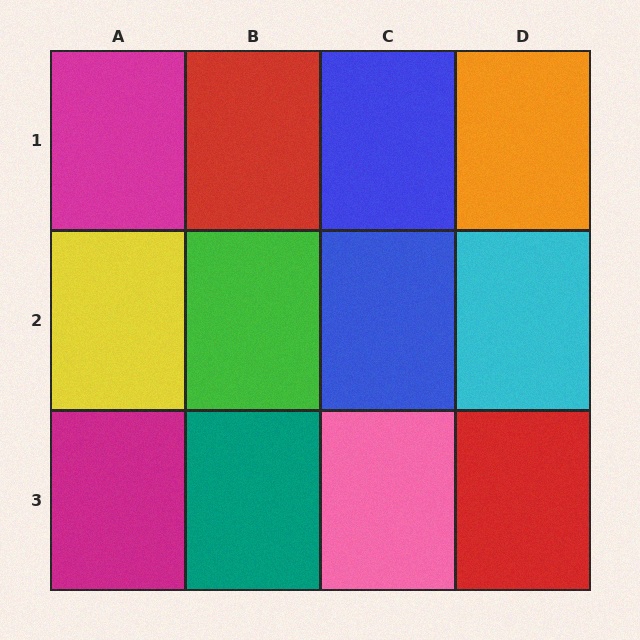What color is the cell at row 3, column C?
Pink.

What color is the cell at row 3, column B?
Teal.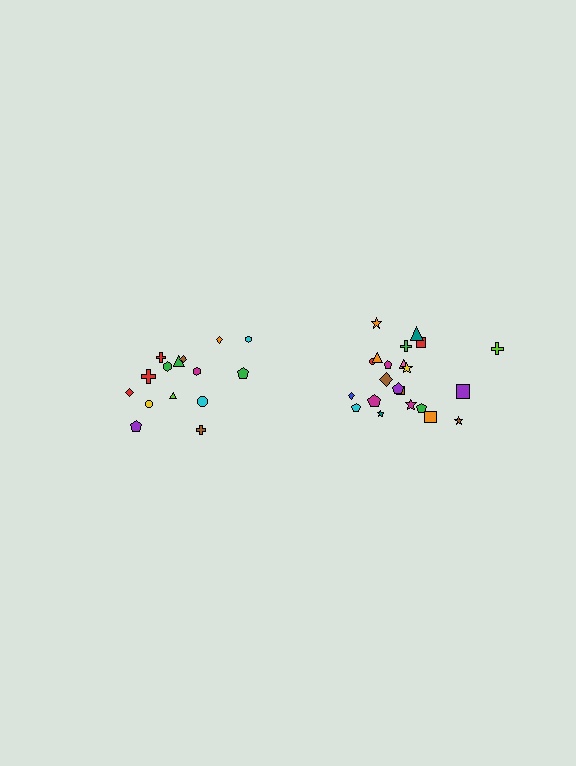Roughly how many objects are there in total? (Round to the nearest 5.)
Roughly 35 objects in total.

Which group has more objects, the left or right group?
The right group.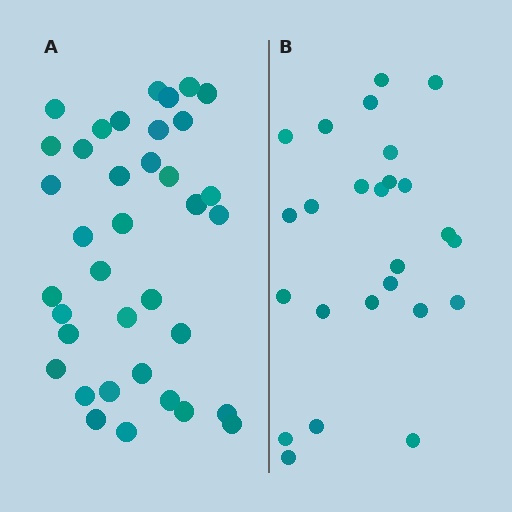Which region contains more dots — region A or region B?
Region A (the left region) has more dots.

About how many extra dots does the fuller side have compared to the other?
Region A has roughly 12 or so more dots than region B.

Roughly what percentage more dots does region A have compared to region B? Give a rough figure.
About 50% more.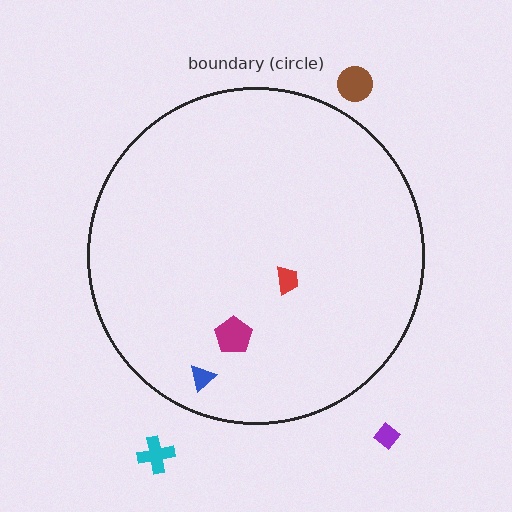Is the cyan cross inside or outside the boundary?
Outside.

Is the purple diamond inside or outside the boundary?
Outside.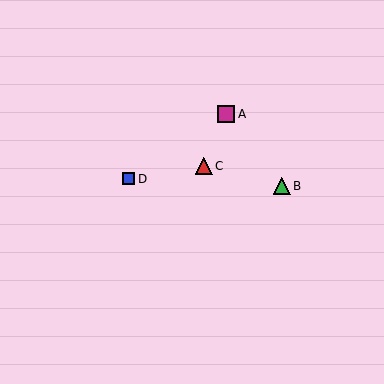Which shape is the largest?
The magenta square (labeled A) is the largest.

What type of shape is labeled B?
Shape B is a green triangle.